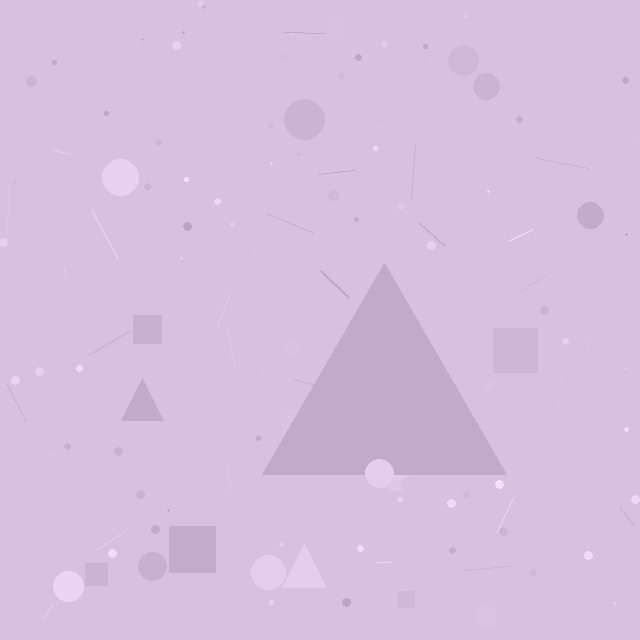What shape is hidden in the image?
A triangle is hidden in the image.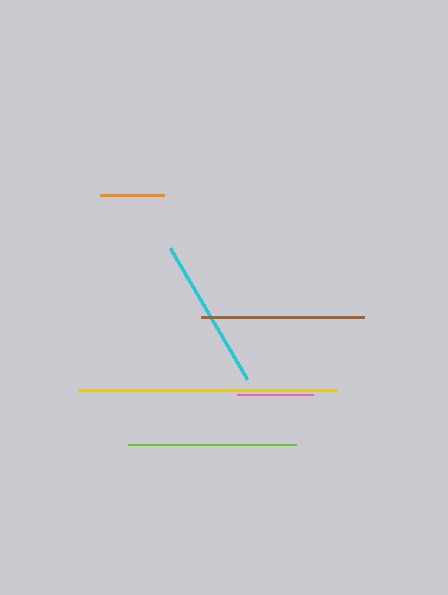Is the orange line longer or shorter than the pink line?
The pink line is longer than the orange line.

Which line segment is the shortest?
The orange line is the shortest at approximately 64 pixels.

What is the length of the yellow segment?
The yellow segment is approximately 258 pixels long.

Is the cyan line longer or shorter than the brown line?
The brown line is longer than the cyan line.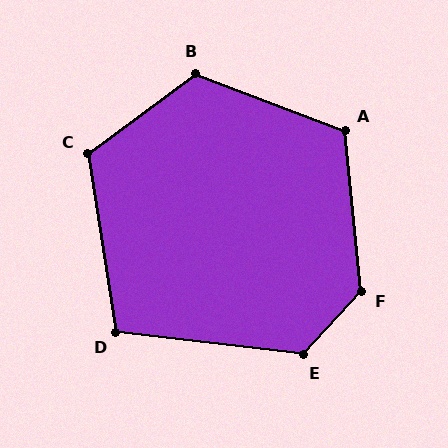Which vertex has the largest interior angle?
F, at approximately 132 degrees.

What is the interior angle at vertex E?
Approximately 126 degrees (obtuse).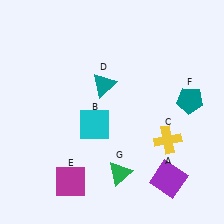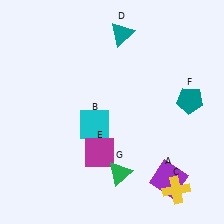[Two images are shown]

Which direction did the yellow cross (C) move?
The yellow cross (C) moved down.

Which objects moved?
The objects that moved are: the yellow cross (C), the teal triangle (D), the magenta square (E).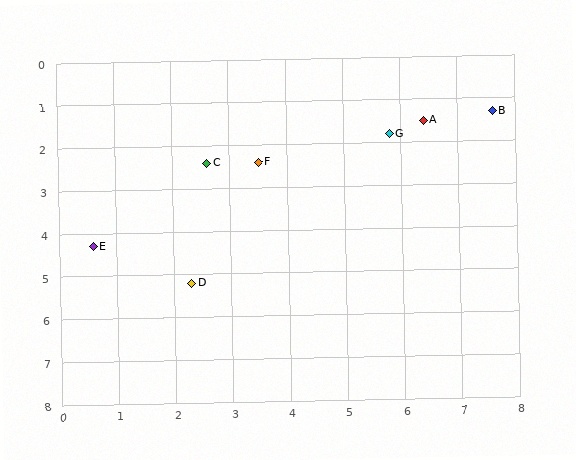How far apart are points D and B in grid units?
Points D and B are about 6.6 grid units apart.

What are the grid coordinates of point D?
Point D is at approximately (2.3, 5.2).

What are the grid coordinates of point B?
Point B is at approximately (7.6, 1.3).